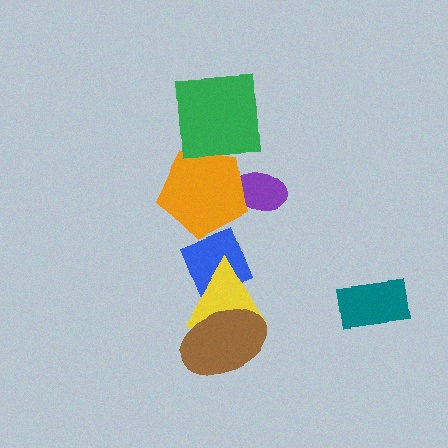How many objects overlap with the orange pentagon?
2 objects overlap with the orange pentagon.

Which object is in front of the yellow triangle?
The brown ellipse is in front of the yellow triangle.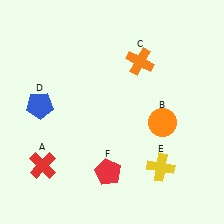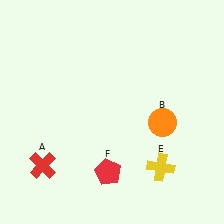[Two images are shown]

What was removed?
The orange cross (C), the blue pentagon (D) were removed in Image 2.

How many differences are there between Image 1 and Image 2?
There are 2 differences between the two images.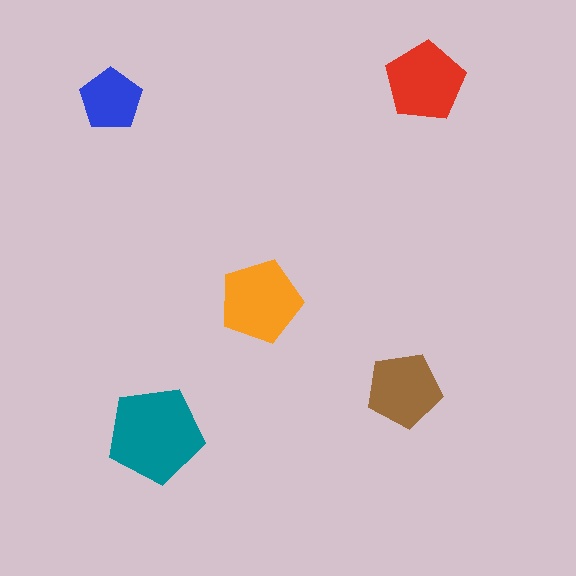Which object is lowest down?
The teal pentagon is bottommost.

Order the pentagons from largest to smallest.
the teal one, the orange one, the red one, the brown one, the blue one.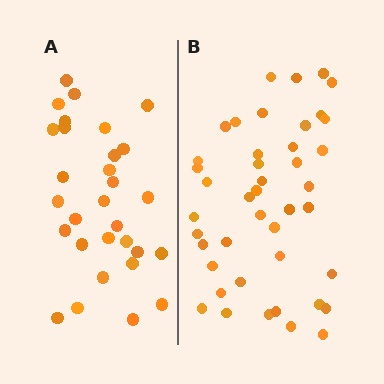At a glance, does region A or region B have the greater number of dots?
Region B (the right region) has more dots.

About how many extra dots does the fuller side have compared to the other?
Region B has approximately 15 more dots than region A.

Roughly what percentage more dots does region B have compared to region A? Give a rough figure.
About 45% more.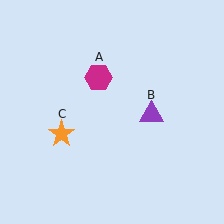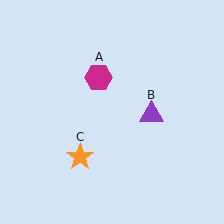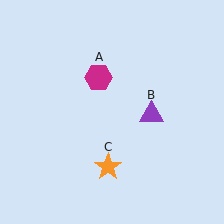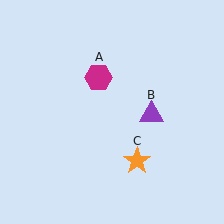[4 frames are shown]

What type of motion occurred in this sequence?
The orange star (object C) rotated counterclockwise around the center of the scene.